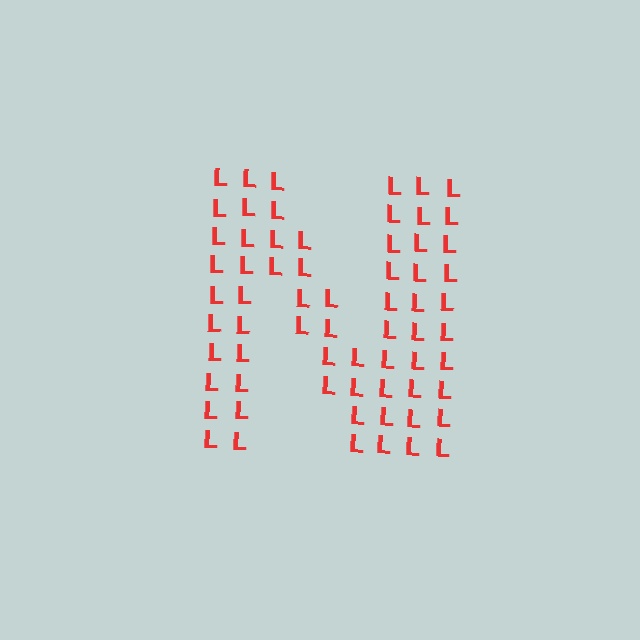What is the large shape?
The large shape is the letter N.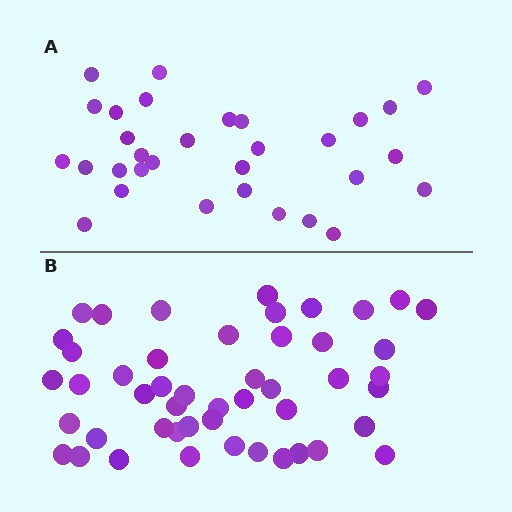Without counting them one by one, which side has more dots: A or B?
Region B (the bottom region) has more dots.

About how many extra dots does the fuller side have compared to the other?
Region B has approximately 15 more dots than region A.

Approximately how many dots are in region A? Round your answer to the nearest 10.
About 30 dots. (The exact count is 31, which rounds to 30.)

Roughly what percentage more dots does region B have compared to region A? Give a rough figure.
About 55% more.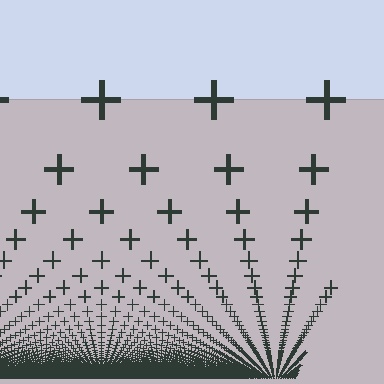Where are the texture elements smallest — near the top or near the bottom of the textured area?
Near the bottom.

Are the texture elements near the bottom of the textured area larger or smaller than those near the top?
Smaller. The gradient is inverted — elements near the bottom are smaller and denser.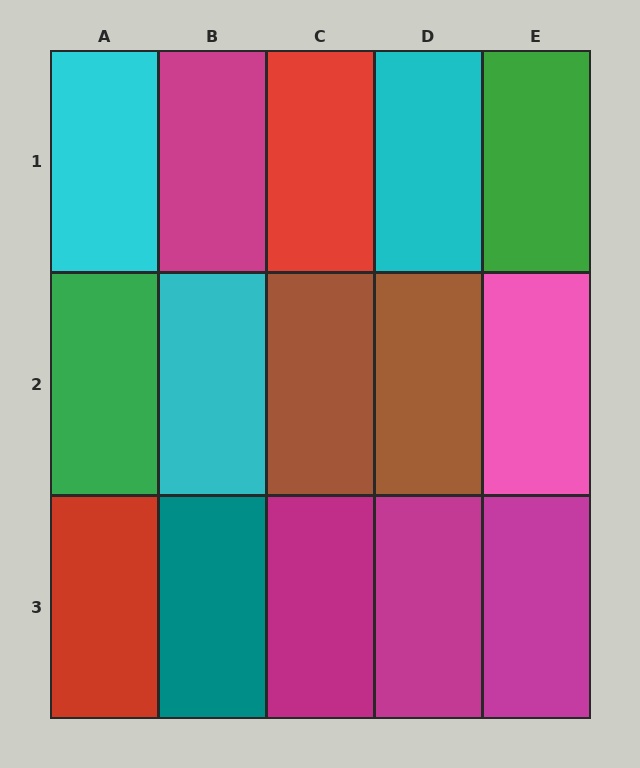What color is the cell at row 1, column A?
Cyan.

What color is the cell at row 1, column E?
Green.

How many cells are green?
2 cells are green.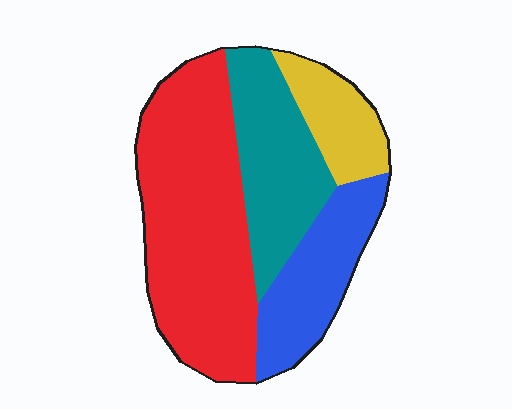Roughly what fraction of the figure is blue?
Blue takes up about one fifth (1/5) of the figure.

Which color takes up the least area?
Yellow, at roughly 10%.